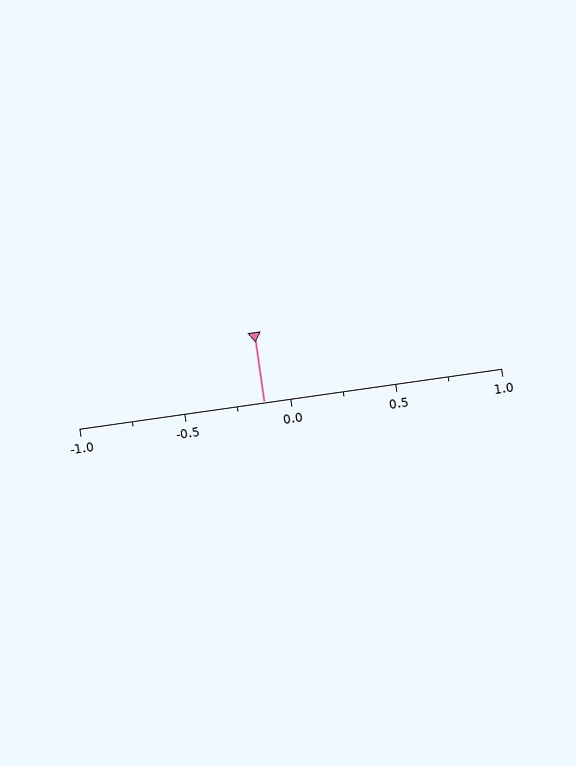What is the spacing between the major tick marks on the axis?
The major ticks are spaced 0.5 apart.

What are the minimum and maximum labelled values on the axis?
The axis runs from -1.0 to 1.0.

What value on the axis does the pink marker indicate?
The marker indicates approximately -0.12.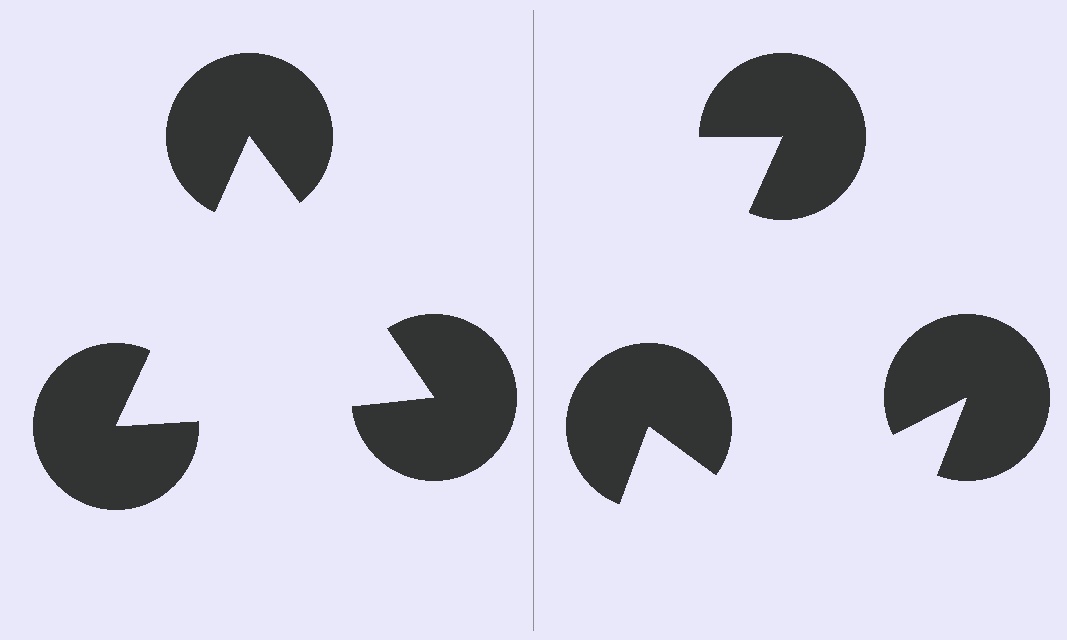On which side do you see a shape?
An illusory triangle appears on the left side. On the right side the wedge cuts are rotated, so no coherent shape forms.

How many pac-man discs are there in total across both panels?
6 — 3 on each side.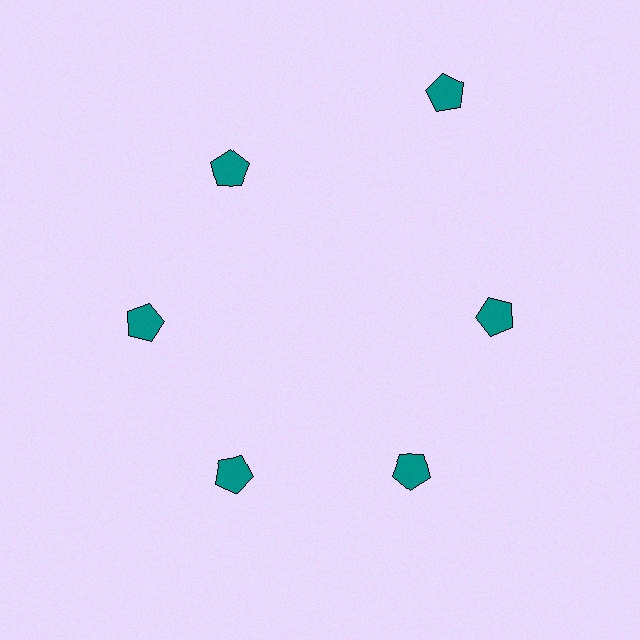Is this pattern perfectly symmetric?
No. The 6 teal pentagons are arranged in a ring, but one element near the 1 o'clock position is pushed outward from the center, breaking the 6-fold rotational symmetry.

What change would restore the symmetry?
The symmetry would be restored by moving it inward, back onto the ring so that all 6 pentagons sit at equal angles and equal distance from the center.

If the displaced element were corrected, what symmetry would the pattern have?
It would have 6-fold rotational symmetry — the pattern would map onto itself every 60 degrees.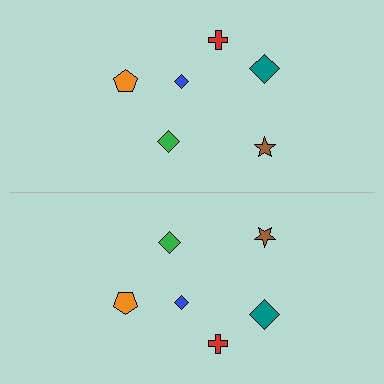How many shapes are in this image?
There are 12 shapes in this image.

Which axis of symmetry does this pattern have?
The pattern has a horizontal axis of symmetry running through the center of the image.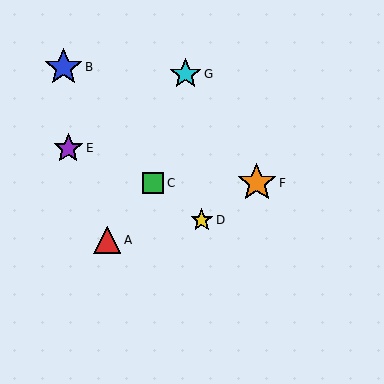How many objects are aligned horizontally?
2 objects (C, F) are aligned horizontally.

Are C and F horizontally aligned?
Yes, both are at y≈183.